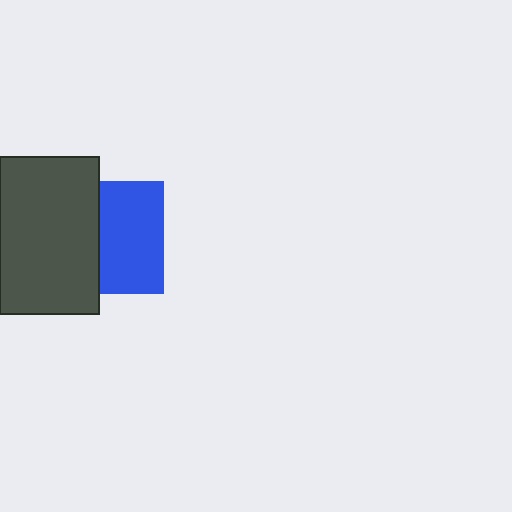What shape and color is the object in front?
The object in front is a dark gray rectangle.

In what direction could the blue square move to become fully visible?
The blue square could move right. That would shift it out from behind the dark gray rectangle entirely.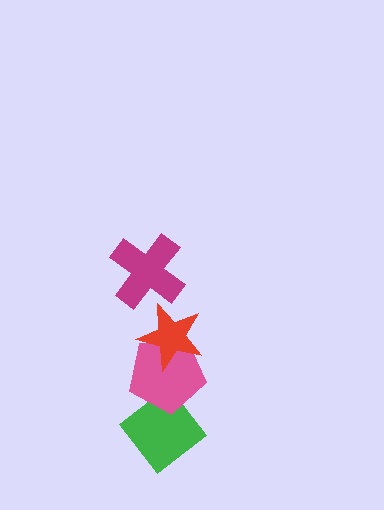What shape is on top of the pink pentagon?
The red star is on top of the pink pentagon.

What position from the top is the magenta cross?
The magenta cross is 1st from the top.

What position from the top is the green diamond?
The green diamond is 4th from the top.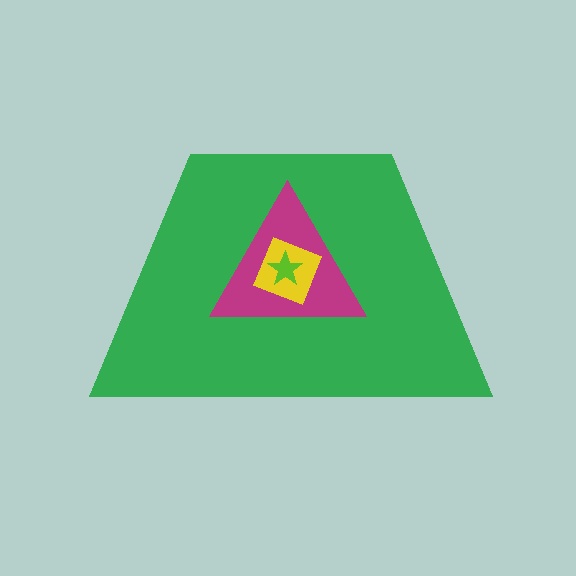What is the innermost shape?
The lime star.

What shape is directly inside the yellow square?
The lime star.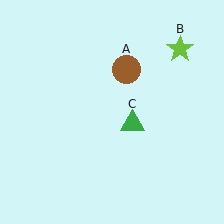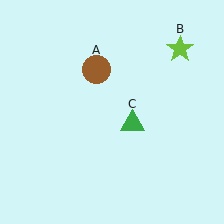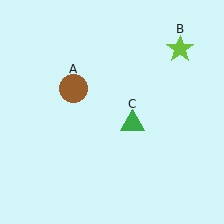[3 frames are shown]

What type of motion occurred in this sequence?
The brown circle (object A) rotated counterclockwise around the center of the scene.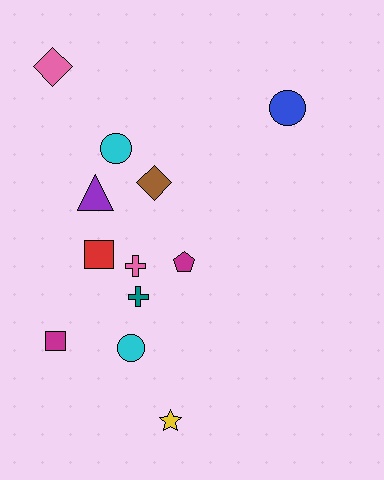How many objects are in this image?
There are 12 objects.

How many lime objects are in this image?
There are no lime objects.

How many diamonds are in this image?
There are 2 diamonds.